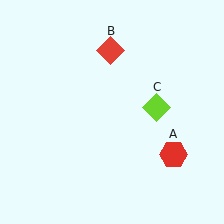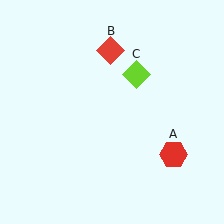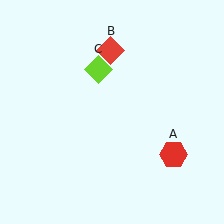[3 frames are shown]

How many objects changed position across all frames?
1 object changed position: lime diamond (object C).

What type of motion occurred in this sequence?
The lime diamond (object C) rotated counterclockwise around the center of the scene.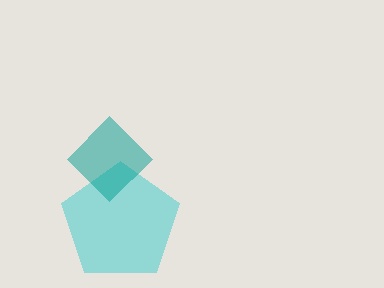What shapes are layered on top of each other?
The layered shapes are: a cyan pentagon, a teal diamond.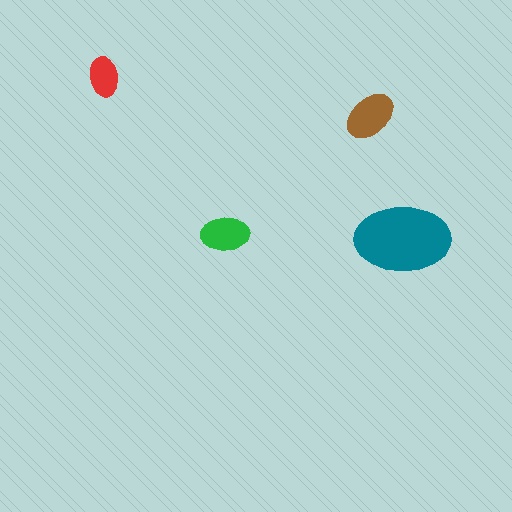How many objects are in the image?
There are 4 objects in the image.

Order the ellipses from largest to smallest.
the teal one, the brown one, the green one, the red one.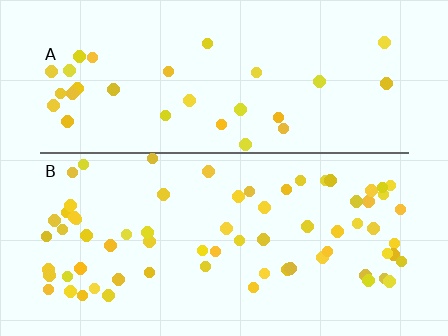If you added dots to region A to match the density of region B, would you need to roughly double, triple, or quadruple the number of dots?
Approximately double.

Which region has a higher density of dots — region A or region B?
B (the bottom).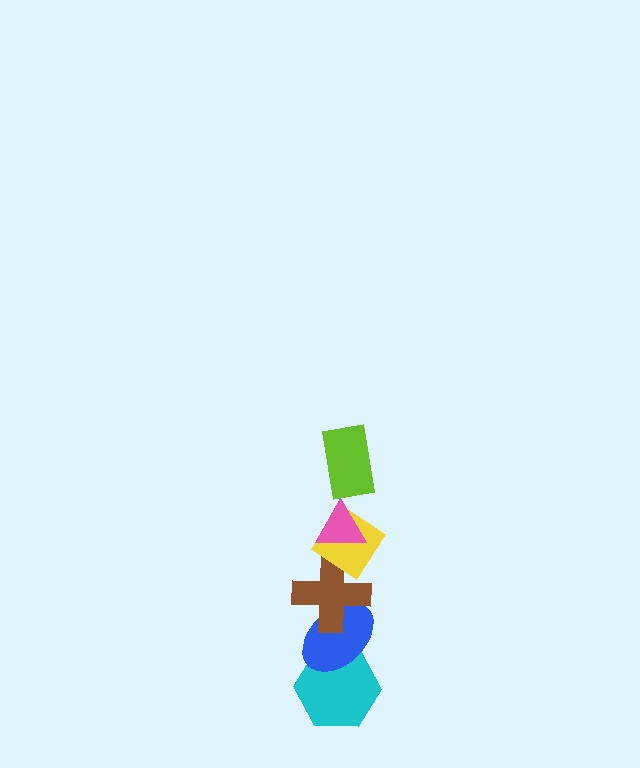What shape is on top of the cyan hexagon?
The blue ellipse is on top of the cyan hexagon.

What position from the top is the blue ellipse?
The blue ellipse is 5th from the top.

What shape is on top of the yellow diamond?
The pink triangle is on top of the yellow diamond.